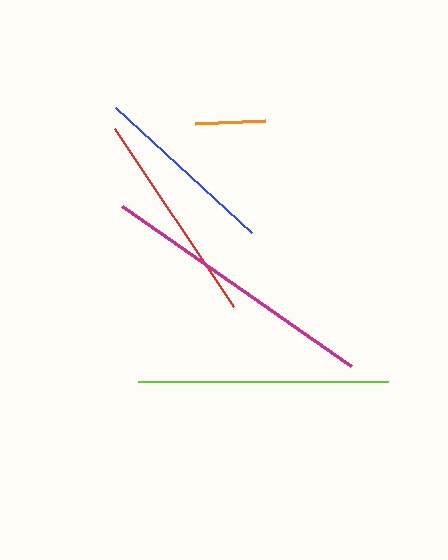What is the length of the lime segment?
The lime segment is approximately 250 pixels long.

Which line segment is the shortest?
The orange line is the shortest at approximately 69 pixels.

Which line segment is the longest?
The magenta line is the longest at approximately 279 pixels.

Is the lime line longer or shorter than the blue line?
The lime line is longer than the blue line.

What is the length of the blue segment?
The blue segment is approximately 185 pixels long.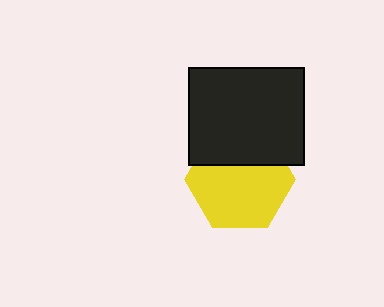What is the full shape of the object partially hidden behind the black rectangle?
The partially hidden object is a yellow hexagon.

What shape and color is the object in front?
The object in front is a black rectangle.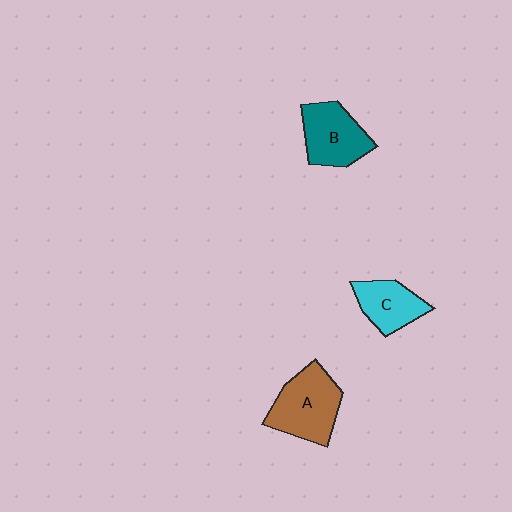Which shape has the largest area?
Shape A (brown).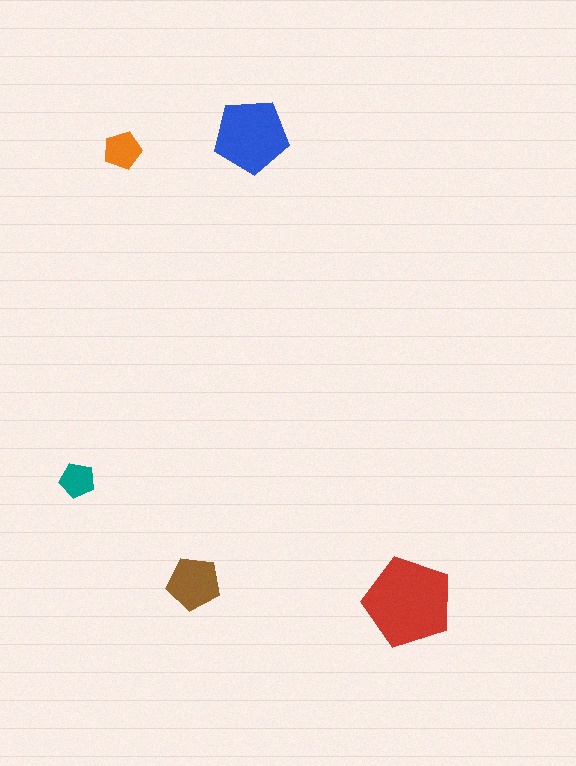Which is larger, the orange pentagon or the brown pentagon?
The brown one.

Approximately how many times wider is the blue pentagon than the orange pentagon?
About 2 times wider.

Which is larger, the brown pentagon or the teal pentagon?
The brown one.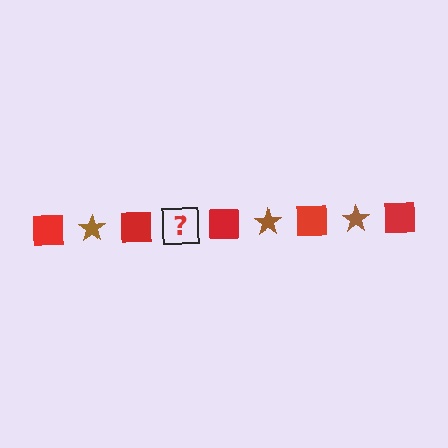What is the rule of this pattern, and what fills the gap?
The rule is that the pattern alternates between red square and brown star. The gap should be filled with a brown star.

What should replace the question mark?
The question mark should be replaced with a brown star.